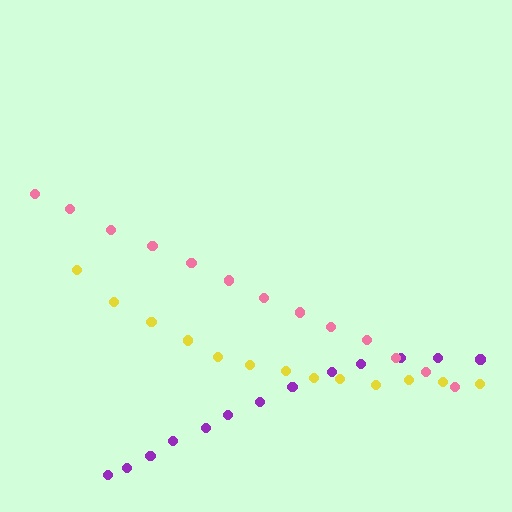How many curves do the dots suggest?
There are 3 distinct paths.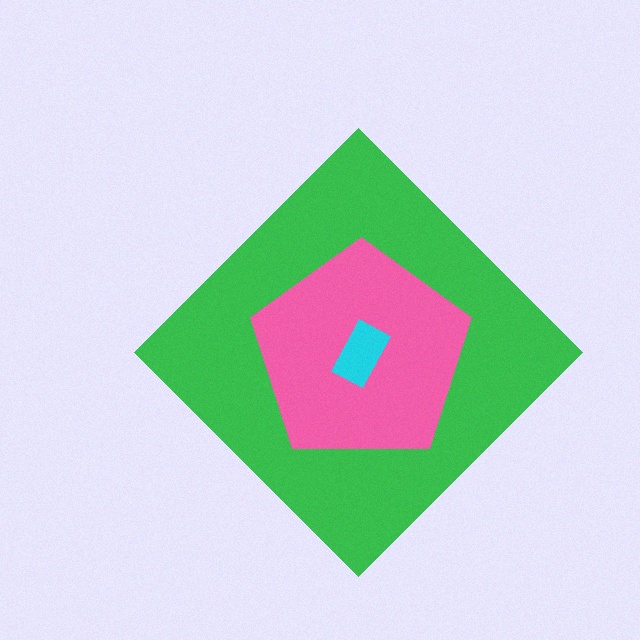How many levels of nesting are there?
3.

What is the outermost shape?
The green diamond.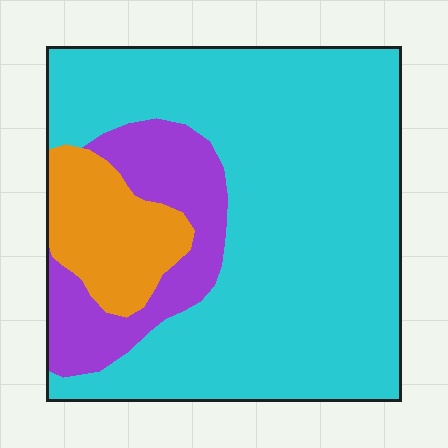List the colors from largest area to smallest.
From largest to smallest: cyan, purple, orange.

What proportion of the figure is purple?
Purple covers around 15% of the figure.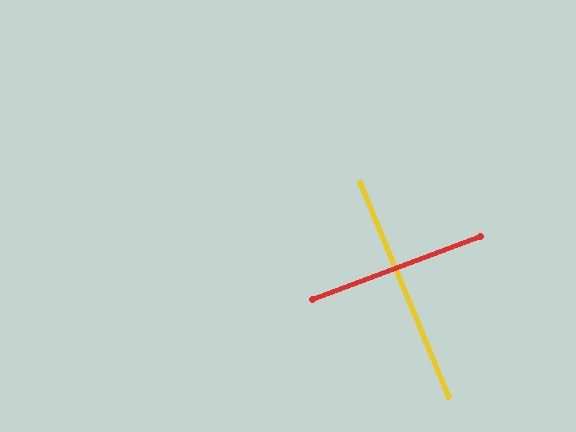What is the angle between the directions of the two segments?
Approximately 88 degrees.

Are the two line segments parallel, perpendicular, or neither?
Perpendicular — they meet at approximately 88°.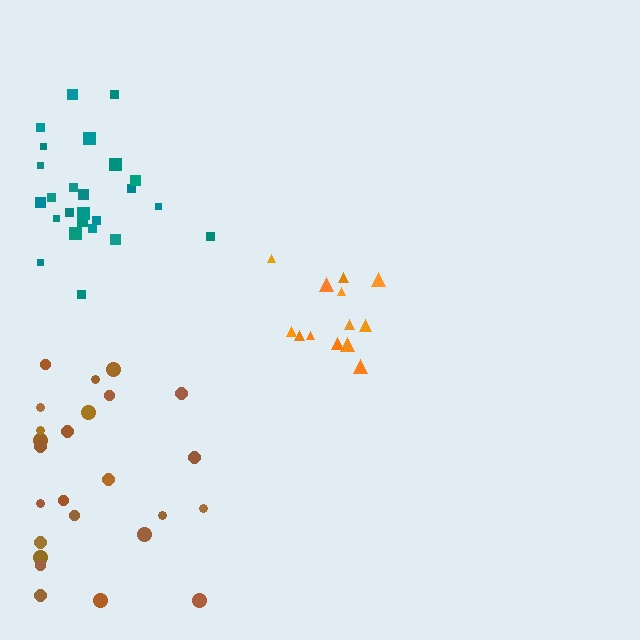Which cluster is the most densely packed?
Orange.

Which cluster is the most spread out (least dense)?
Brown.